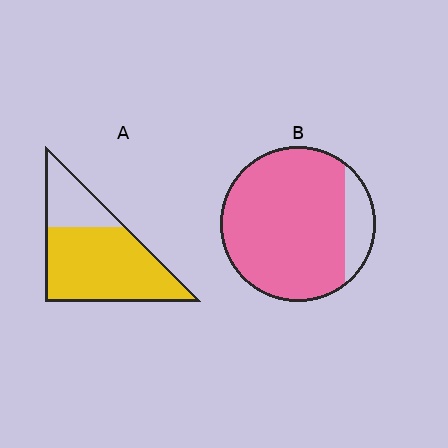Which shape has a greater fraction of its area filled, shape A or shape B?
Shape B.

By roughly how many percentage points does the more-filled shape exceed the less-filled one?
By roughly 15 percentage points (B over A).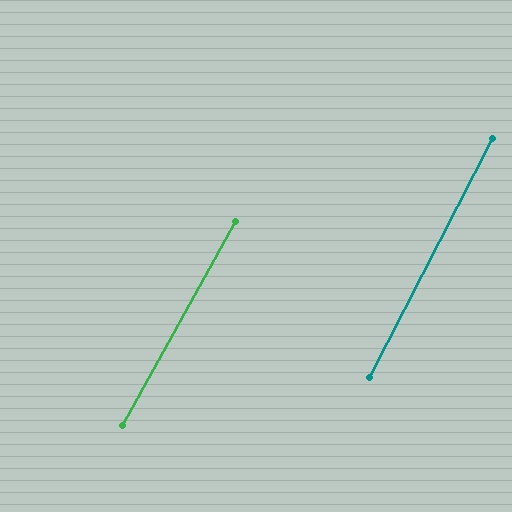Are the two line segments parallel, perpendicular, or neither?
Parallel — their directions differ by only 1.6°.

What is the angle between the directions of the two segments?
Approximately 2 degrees.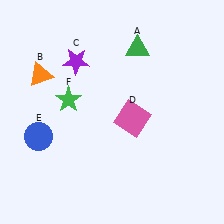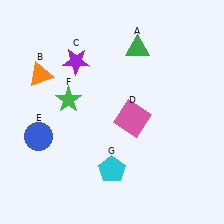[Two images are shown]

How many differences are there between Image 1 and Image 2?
There is 1 difference between the two images.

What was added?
A cyan pentagon (G) was added in Image 2.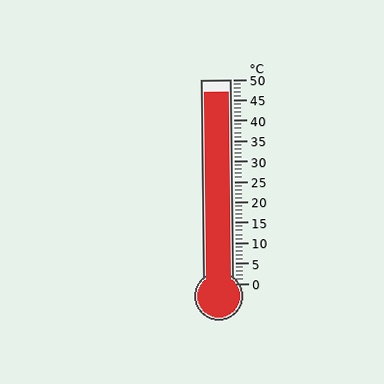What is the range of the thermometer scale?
The thermometer scale ranges from 0°C to 50°C.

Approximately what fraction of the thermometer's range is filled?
The thermometer is filled to approximately 95% of its range.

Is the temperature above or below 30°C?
The temperature is above 30°C.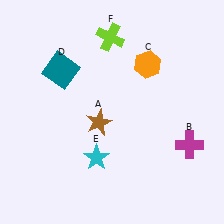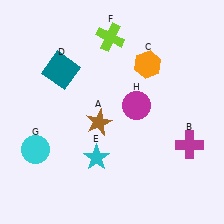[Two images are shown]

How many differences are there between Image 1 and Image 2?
There are 2 differences between the two images.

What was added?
A cyan circle (G), a magenta circle (H) were added in Image 2.